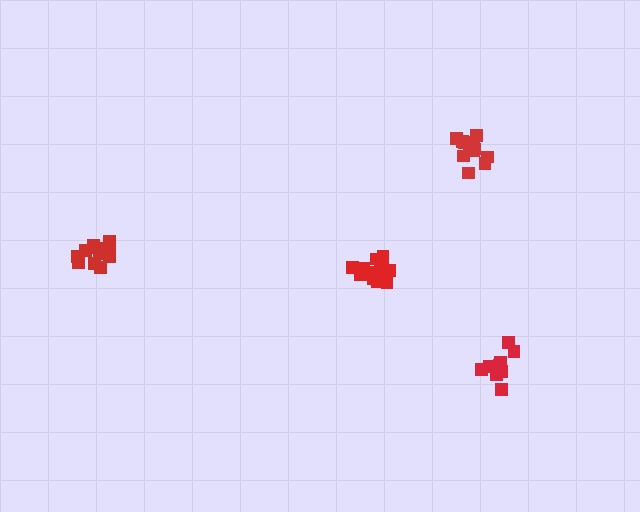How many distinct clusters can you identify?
There are 4 distinct clusters.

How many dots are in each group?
Group 1: 11 dots, Group 2: 15 dots, Group 3: 9 dots, Group 4: 13 dots (48 total).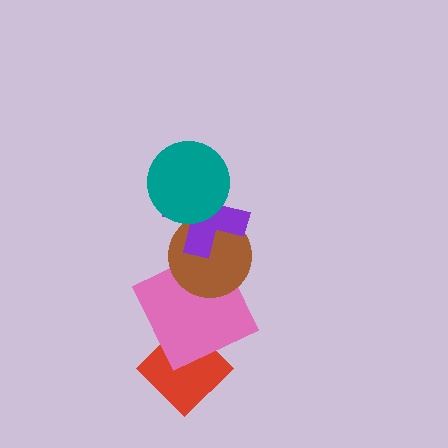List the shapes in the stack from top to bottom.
From top to bottom: the teal circle, the purple cross, the brown circle, the pink square, the red diamond.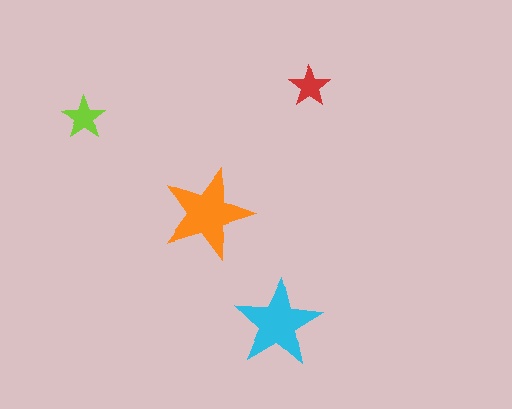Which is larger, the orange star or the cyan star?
The orange one.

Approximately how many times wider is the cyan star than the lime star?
About 2 times wider.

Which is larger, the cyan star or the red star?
The cyan one.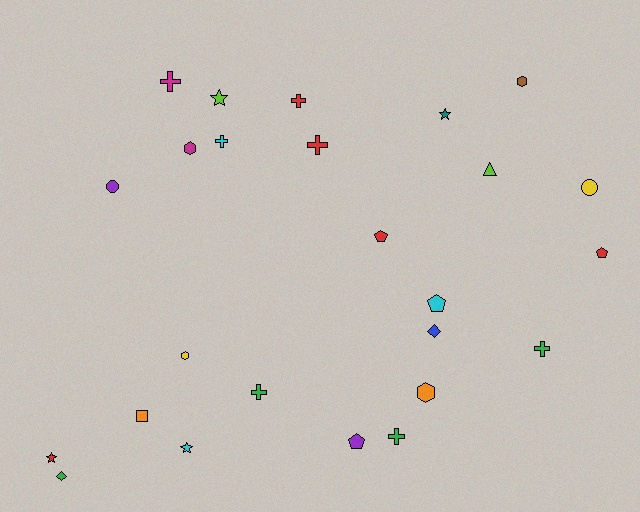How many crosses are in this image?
There are 7 crosses.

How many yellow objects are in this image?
There are 2 yellow objects.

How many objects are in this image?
There are 25 objects.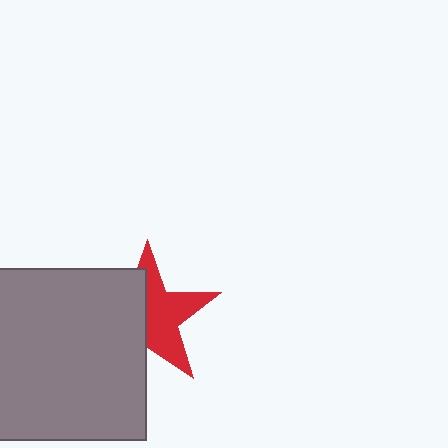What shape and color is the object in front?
The object in front is a gray square.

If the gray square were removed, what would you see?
You would see the complete red star.